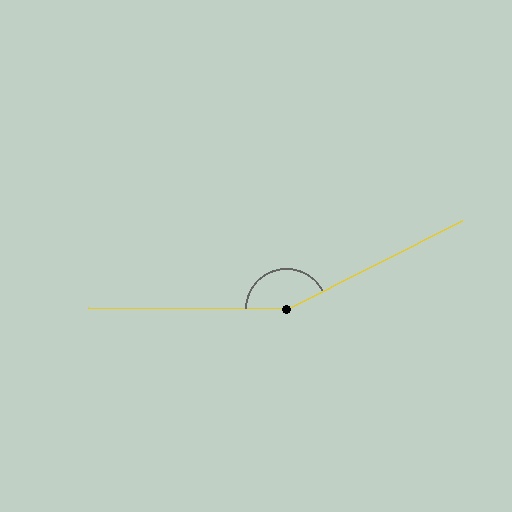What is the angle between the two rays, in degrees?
Approximately 153 degrees.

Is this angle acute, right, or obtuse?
It is obtuse.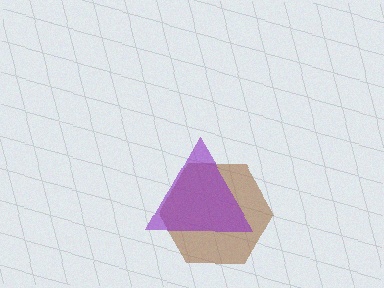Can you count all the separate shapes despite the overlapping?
Yes, there are 2 separate shapes.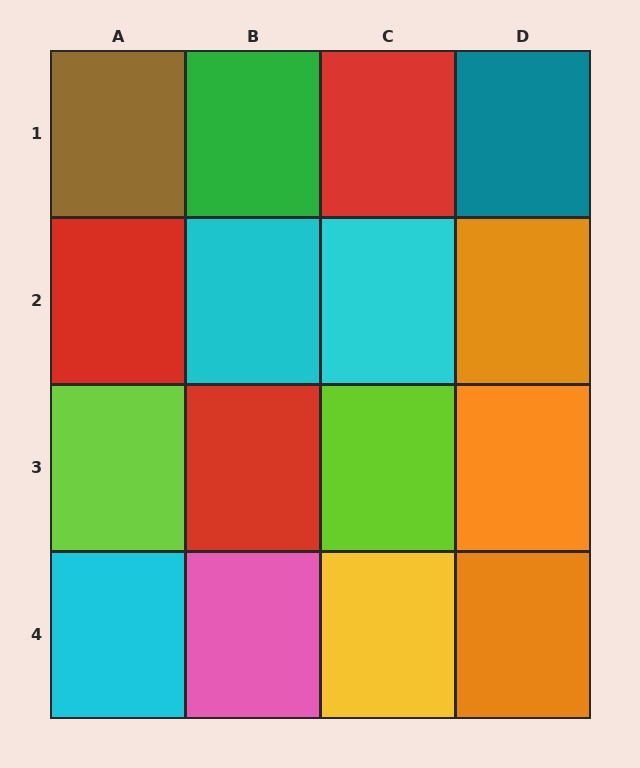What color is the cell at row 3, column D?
Orange.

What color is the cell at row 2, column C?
Cyan.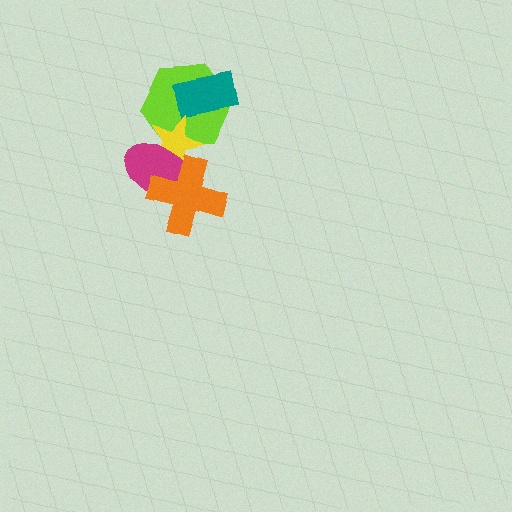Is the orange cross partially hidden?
No, no other shape covers it.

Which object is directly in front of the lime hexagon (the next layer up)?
The teal rectangle is directly in front of the lime hexagon.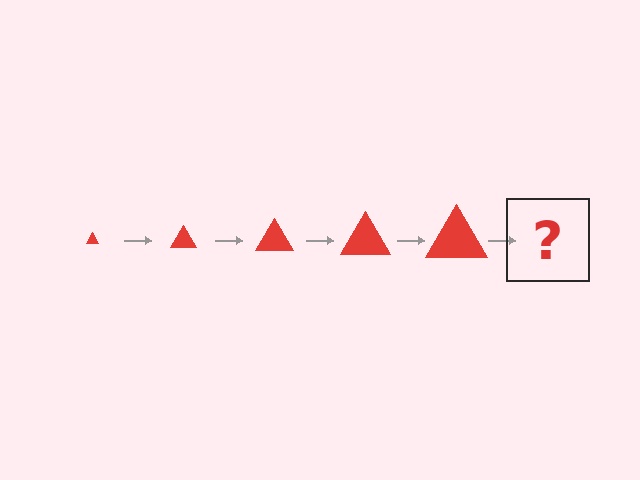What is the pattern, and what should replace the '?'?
The pattern is that the triangle gets progressively larger each step. The '?' should be a red triangle, larger than the previous one.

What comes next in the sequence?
The next element should be a red triangle, larger than the previous one.